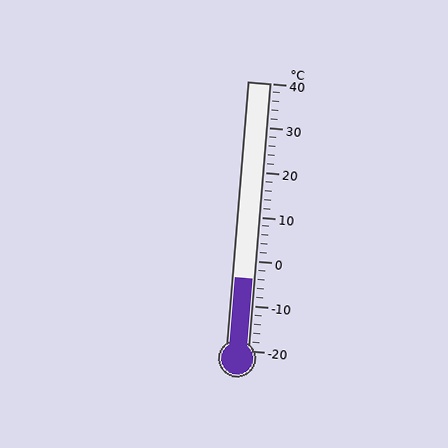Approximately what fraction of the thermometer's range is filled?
The thermometer is filled to approximately 25% of its range.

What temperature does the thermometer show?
The thermometer shows approximately -4°C.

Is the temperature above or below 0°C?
The temperature is below 0°C.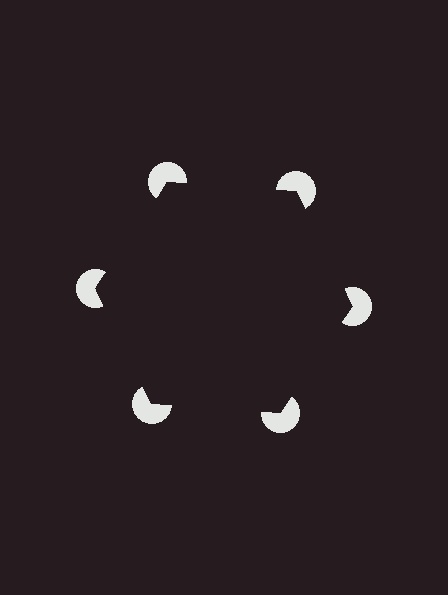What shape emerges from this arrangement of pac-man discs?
An illusory hexagon — its edges are inferred from the aligned wedge cuts in the pac-man discs, not physically drawn.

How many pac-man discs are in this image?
There are 6 — one at each vertex of the illusory hexagon.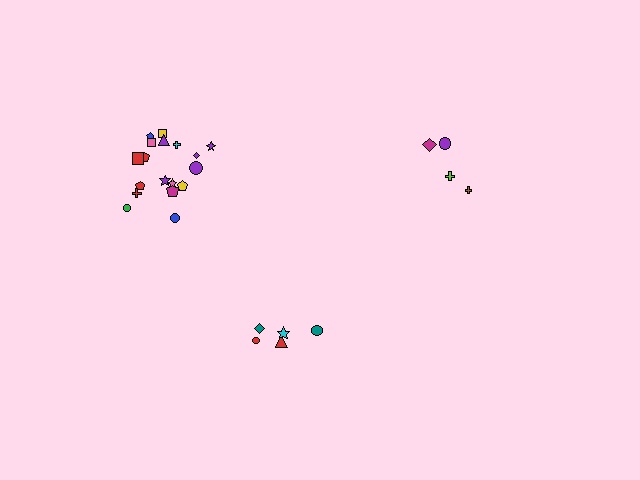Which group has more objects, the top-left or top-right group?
The top-left group.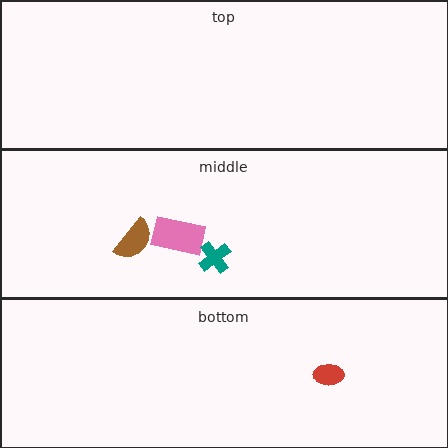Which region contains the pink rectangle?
The middle region.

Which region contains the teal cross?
The middle region.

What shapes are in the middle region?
The brown semicircle, the pink rectangle, the teal cross.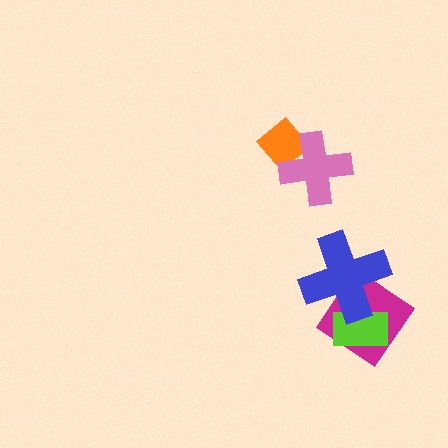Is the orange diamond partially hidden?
Yes, it is partially covered by another shape.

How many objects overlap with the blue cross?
2 objects overlap with the blue cross.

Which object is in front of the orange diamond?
The pink cross is in front of the orange diamond.